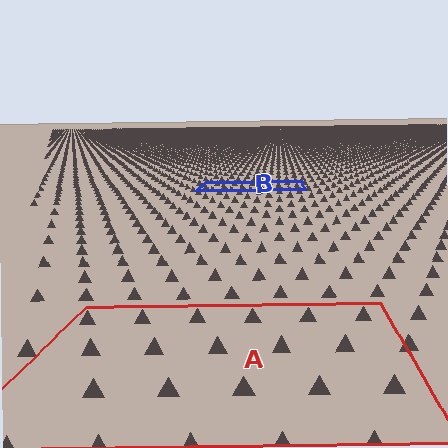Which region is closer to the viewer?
Region A is closer. The texture elements there are larger and more spread out.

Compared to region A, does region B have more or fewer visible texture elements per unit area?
Region B has more texture elements per unit area — they are packed more densely because it is farther away.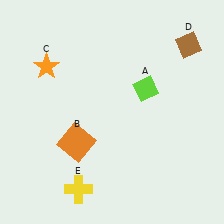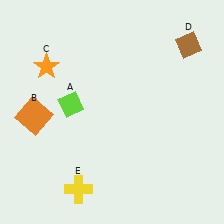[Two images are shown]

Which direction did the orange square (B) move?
The orange square (B) moved left.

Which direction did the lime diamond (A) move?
The lime diamond (A) moved left.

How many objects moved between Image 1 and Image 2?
2 objects moved between the two images.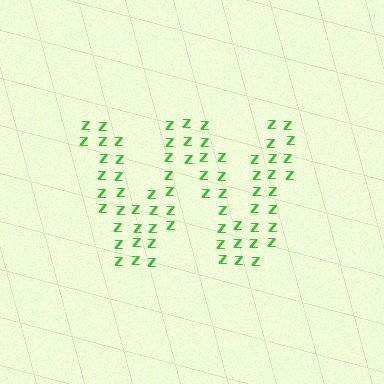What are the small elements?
The small elements are letter Z's.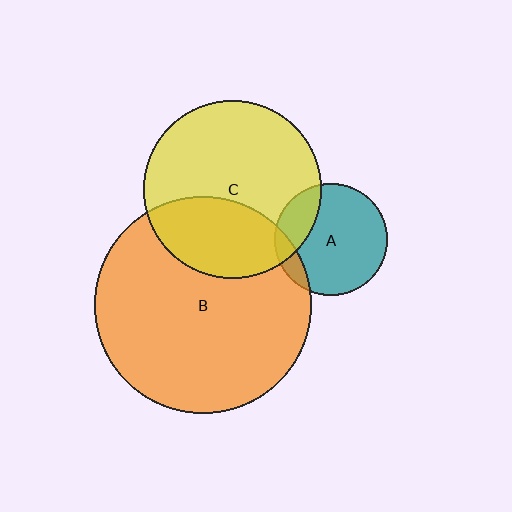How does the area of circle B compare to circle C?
Approximately 1.5 times.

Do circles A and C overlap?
Yes.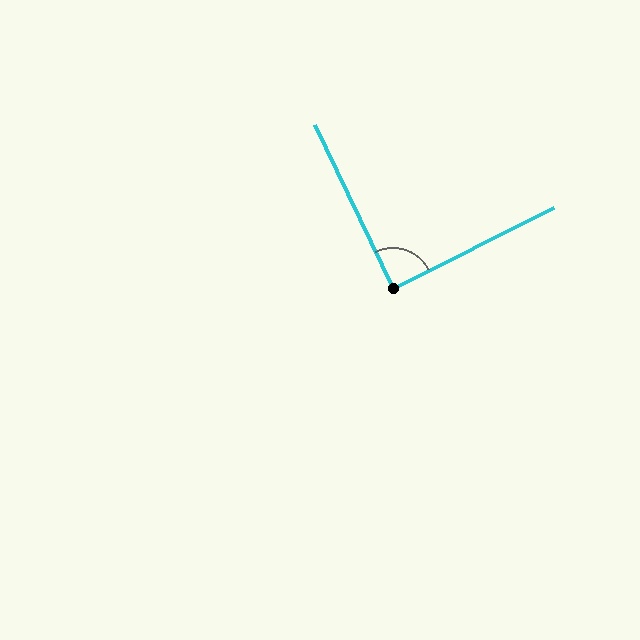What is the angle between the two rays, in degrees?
Approximately 89 degrees.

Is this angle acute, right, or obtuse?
It is approximately a right angle.